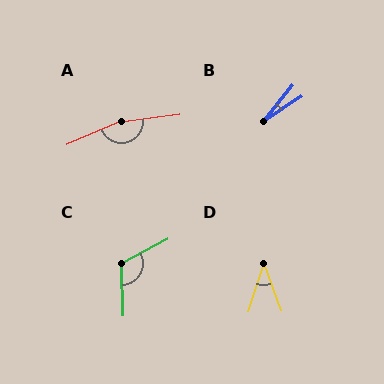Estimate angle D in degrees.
Approximately 38 degrees.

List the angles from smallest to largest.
B (18°), D (38°), C (117°), A (164°).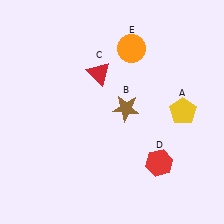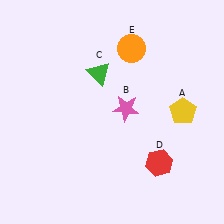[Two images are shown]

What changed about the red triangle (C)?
In Image 1, C is red. In Image 2, it changed to green.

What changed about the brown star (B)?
In Image 1, B is brown. In Image 2, it changed to pink.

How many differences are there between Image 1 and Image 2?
There are 2 differences between the two images.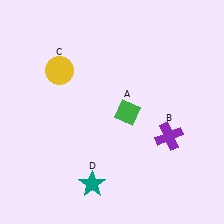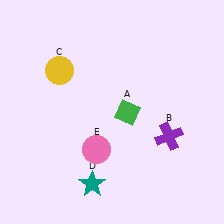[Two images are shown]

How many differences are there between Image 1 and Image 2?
There is 1 difference between the two images.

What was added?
A pink circle (E) was added in Image 2.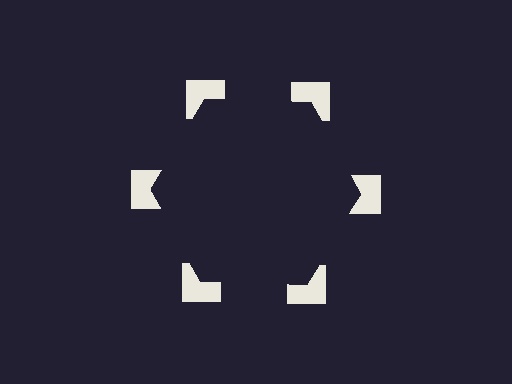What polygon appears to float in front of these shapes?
An illusory hexagon — its edges are inferred from the aligned wedge cuts in the notched squares, not physically drawn.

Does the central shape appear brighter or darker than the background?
It typically appears slightly darker than the background, even though no actual brightness change is drawn.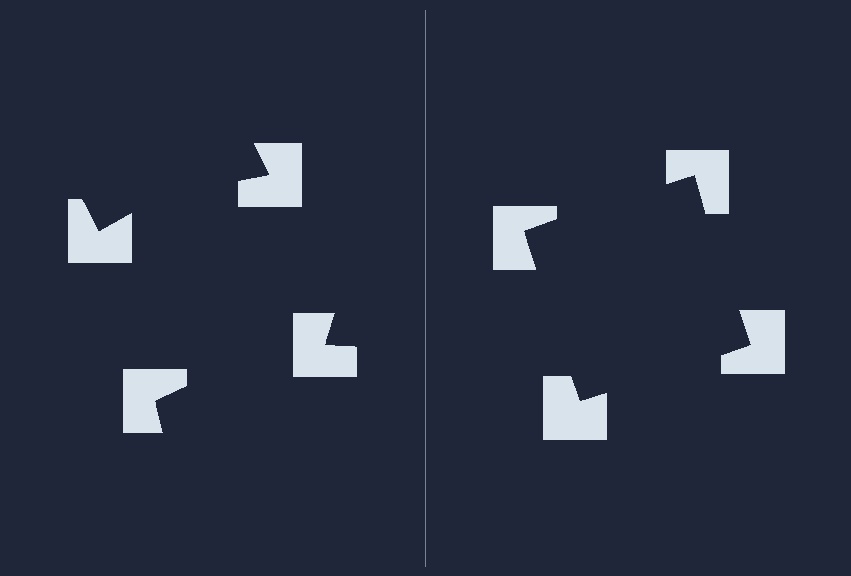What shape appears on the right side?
An illusory square.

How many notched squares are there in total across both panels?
8 — 4 on each side.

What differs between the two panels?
The notched squares are positioned identically on both sides; only the wedge orientations differ. On the right they align to a square; on the left they are misaligned.